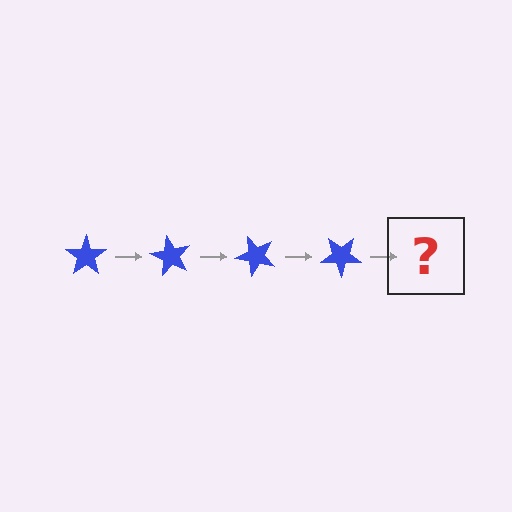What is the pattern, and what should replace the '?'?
The pattern is that the star rotates 60 degrees each step. The '?' should be a blue star rotated 240 degrees.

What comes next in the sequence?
The next element should be a blue star rotated 240 degrees.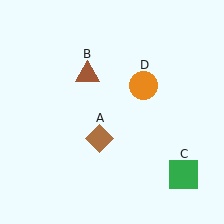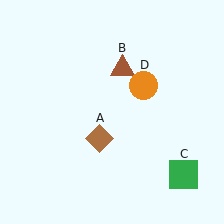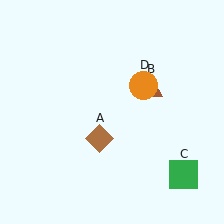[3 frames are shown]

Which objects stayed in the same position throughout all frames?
Brown diamond (object A) and green square (object C) and orange circle (object D) remained stationary.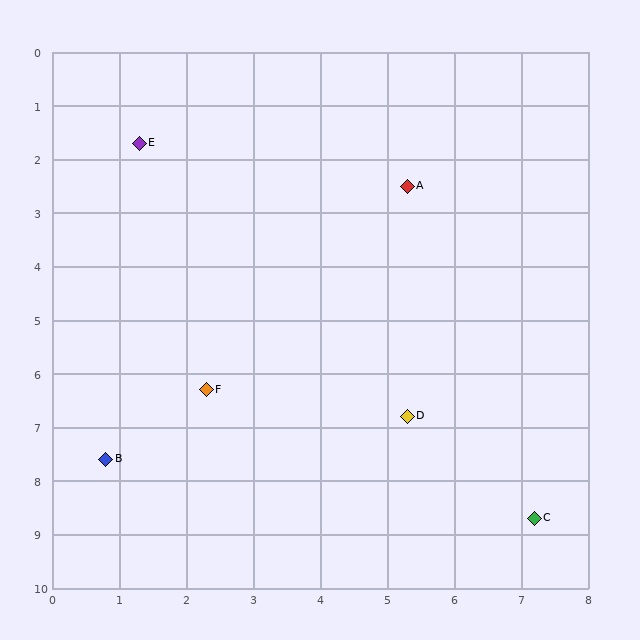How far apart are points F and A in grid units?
Points F and A are about 4.8 grid units apart.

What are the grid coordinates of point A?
Point A is at approximately (5.3, 2.5).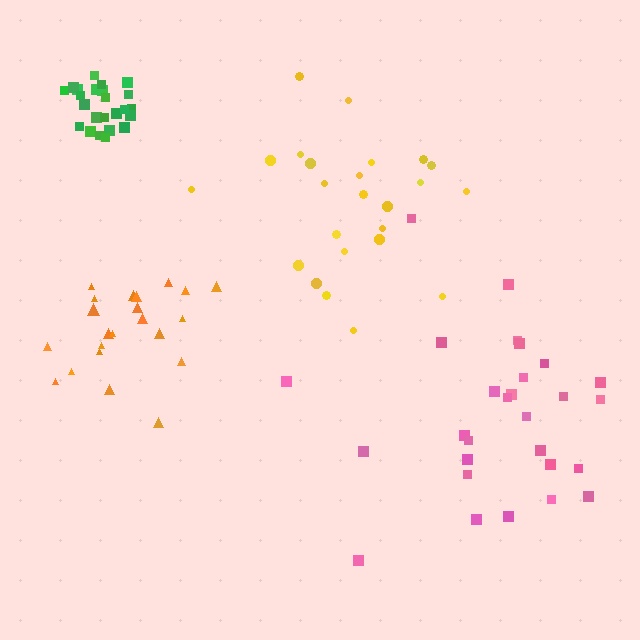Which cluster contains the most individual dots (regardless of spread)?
Pink (28).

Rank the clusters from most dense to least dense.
green, orange, pink, yellow.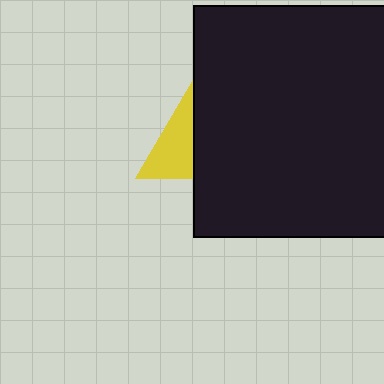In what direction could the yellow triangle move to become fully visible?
The yellow triangle could move left. That would shift it out from behind the black square entirely.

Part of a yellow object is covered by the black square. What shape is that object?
It is a triangle.